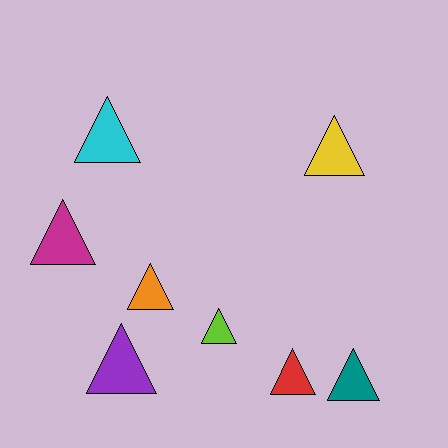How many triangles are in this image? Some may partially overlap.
There are 8 triangles.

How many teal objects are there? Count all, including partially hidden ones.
There is 1 teal object.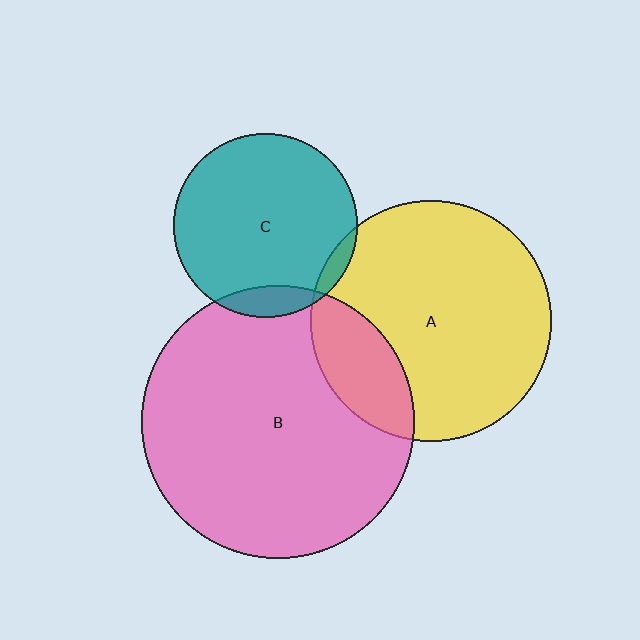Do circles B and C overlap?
Yes.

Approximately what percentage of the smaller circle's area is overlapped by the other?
Approximately 10%.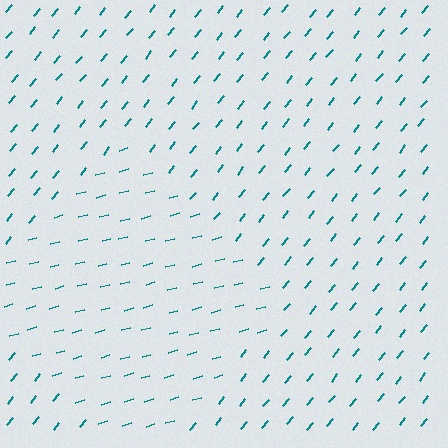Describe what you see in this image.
The image is filled with small teal line segments. A diamond region in the image has lines oriented differently from the surrounding lines, creating a visible texture boundary.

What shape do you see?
I see a diamond.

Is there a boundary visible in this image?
Yes, there is a texture boundary formed by a change in line orientation.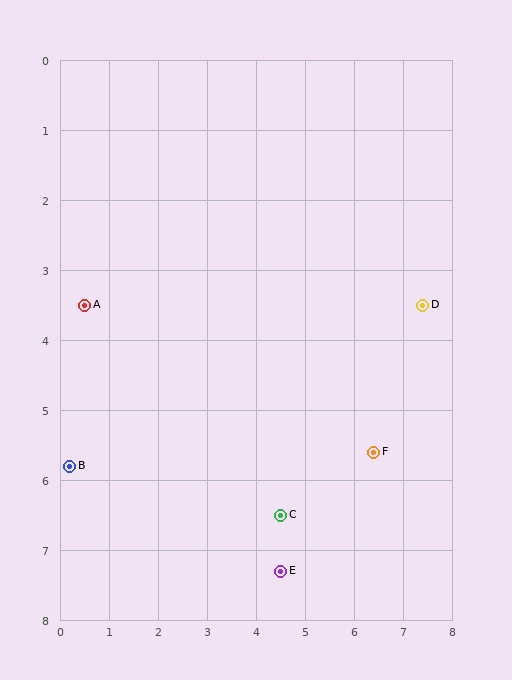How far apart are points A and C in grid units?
Points A and C are about 5.0 grid units apart.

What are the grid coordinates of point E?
Point E is at approximately (4.5, 7.3).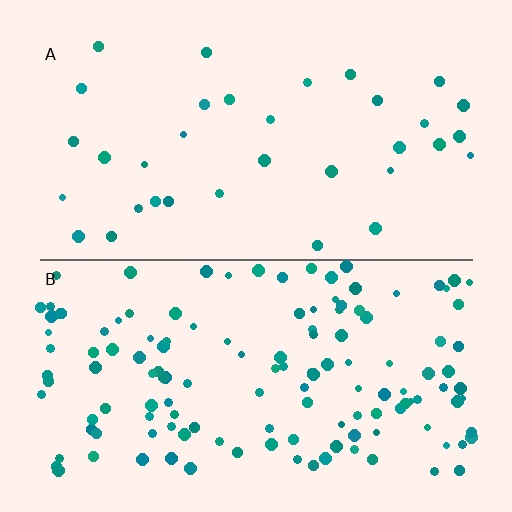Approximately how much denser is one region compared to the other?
Approximately 4.0× — region B over region A.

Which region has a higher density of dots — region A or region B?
B (the bottom).